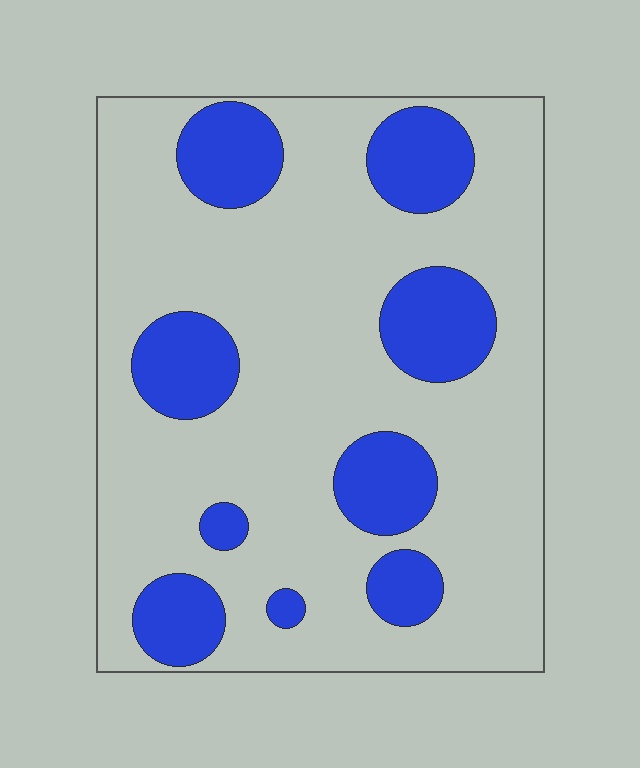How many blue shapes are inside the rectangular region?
9.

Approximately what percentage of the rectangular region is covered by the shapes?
Approximately 25%.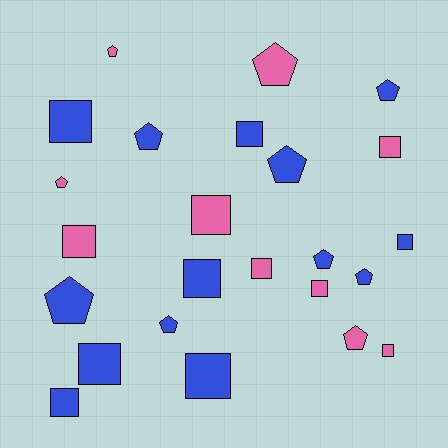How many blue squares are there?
There are 7 blue squares.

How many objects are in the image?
There are 24 objects.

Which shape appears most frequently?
Square, with 13 objects.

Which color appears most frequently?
Blue, with 14 objects.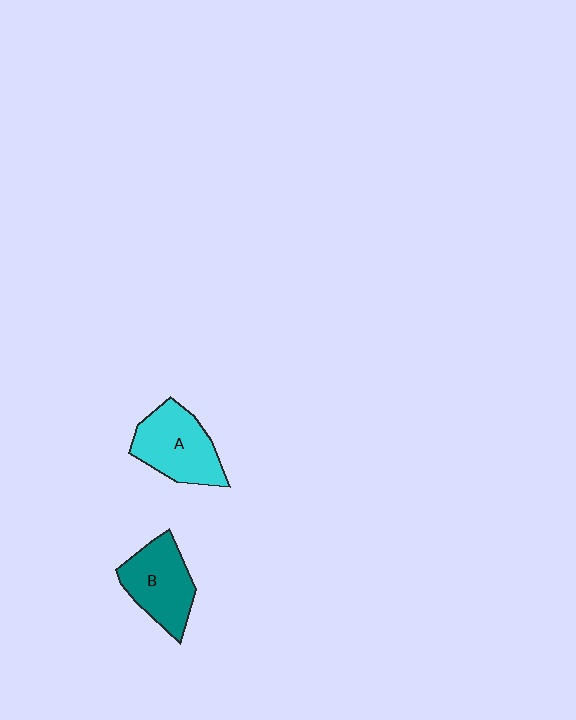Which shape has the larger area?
Shape A (cyan).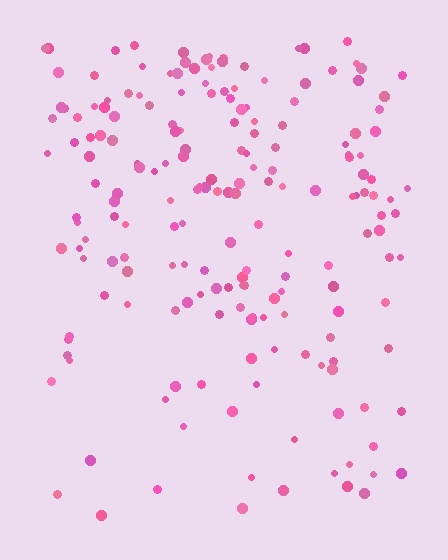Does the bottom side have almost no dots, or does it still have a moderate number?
Still a moderate number, just noticeably fewer than the top.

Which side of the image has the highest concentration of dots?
The top.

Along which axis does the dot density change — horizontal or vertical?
Vertical.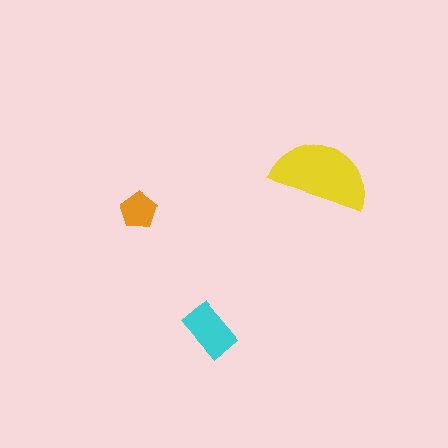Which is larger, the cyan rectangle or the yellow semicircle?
The yellow semicircle.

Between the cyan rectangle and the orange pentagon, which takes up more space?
The cyan rectangle.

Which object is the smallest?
The orange pentagon.